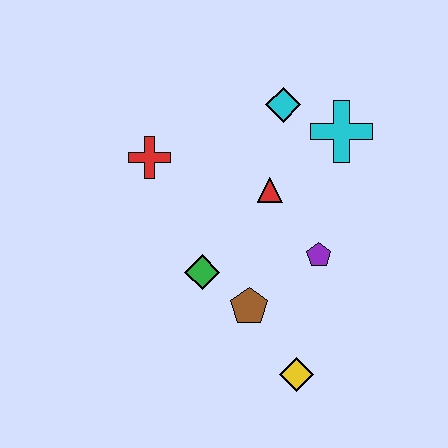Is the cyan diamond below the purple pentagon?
No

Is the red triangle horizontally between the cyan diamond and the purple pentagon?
No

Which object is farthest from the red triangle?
The yellow diamond is farthest from the red triangle.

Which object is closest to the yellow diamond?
The brown pentagon is closest to the yellow diamond.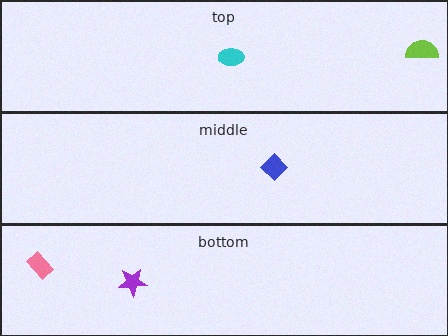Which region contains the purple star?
The bottom region.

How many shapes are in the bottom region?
2.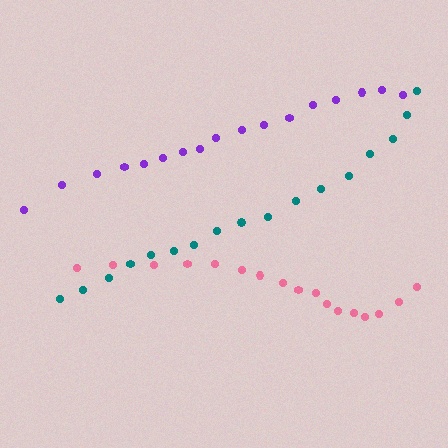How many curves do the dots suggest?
There are 3 distinct paths.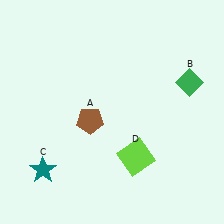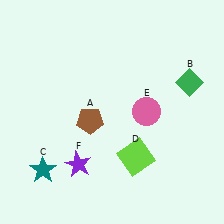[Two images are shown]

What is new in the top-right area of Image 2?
A pink circle (E) was added in the top-right area of Image 2.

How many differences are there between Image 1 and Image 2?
There are 2 differences between the two images.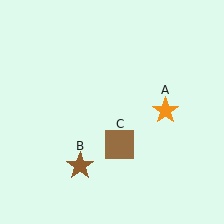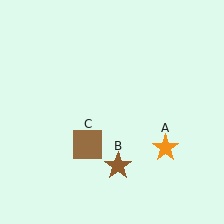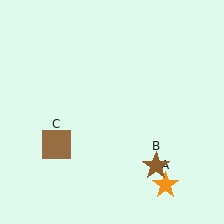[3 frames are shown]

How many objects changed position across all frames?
3 objects changed position: orange star (object A), brown star (object B), brown square (object C).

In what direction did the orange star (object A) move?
The orange star (object A) moved down.